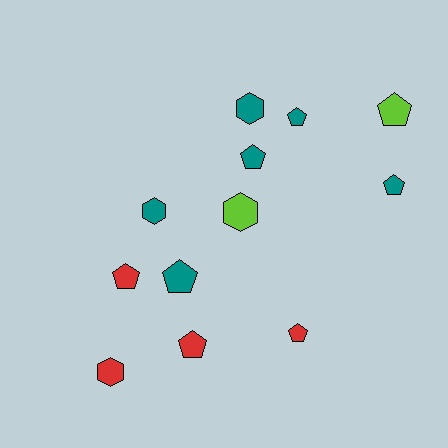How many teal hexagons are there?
There are 2 teal hexagons.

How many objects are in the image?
There are 12 objects.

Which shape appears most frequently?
Pentagon, with 8 objects.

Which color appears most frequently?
Teal, with 6 objects.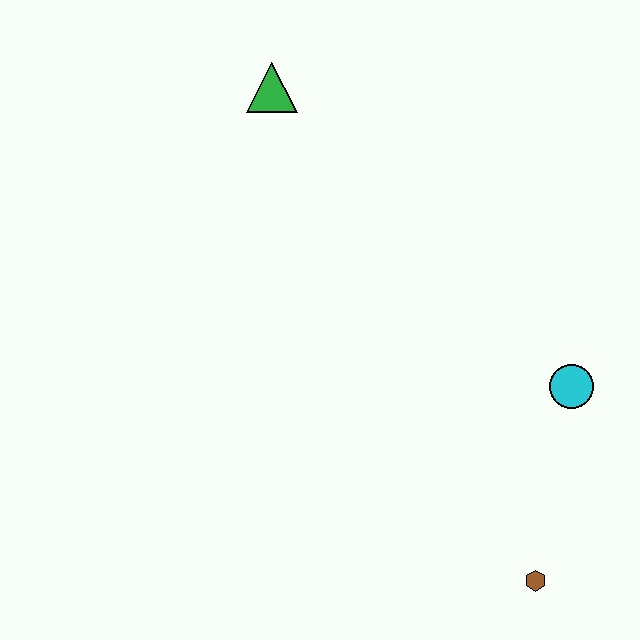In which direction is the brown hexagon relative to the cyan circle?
The brown hexagon is below the cyan circle.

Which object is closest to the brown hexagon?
The cyan circle is closest to the brown hexagon.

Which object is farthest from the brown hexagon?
The green triangle is farthest from the brown hexagon.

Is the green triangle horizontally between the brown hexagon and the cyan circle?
No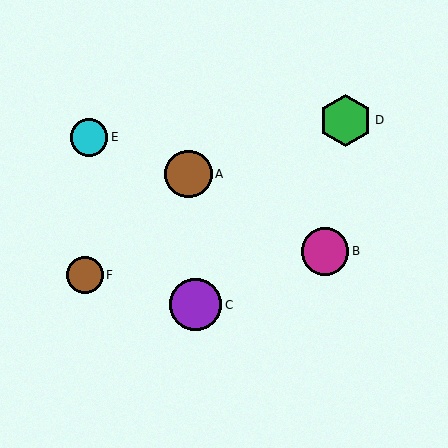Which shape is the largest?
The green hexagon (labeled D) is the largest.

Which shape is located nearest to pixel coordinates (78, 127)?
The cyan circle (labeled E) at (89, 137) is nearest to that location.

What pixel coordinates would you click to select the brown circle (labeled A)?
Click at (188, 174) to select the brown circle A.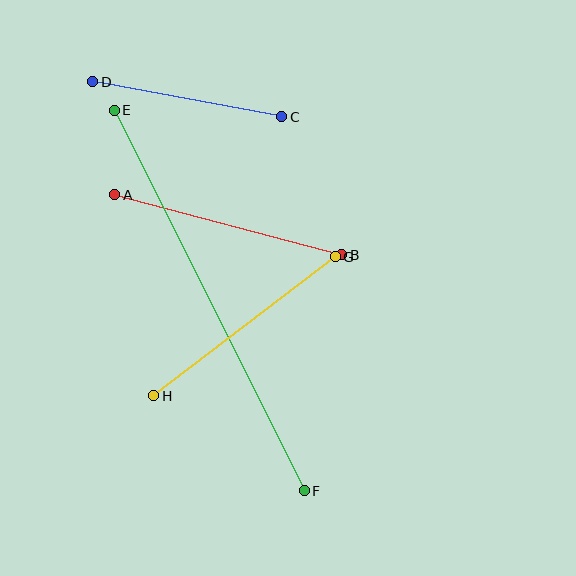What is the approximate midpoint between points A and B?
The midpoint is at approximately (228, 225) pixels.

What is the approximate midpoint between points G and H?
The midpoint is at approximately (244, 326) pixels.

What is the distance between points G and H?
The distance is approximately 228 pixels.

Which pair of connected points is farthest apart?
Points E and F are farthest apart.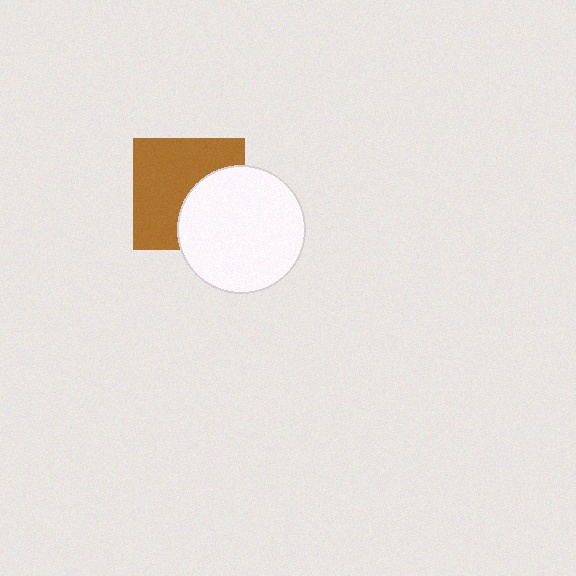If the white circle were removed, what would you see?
You would see the complete brown square.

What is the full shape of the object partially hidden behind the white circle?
The partially hidden object is a brown square.